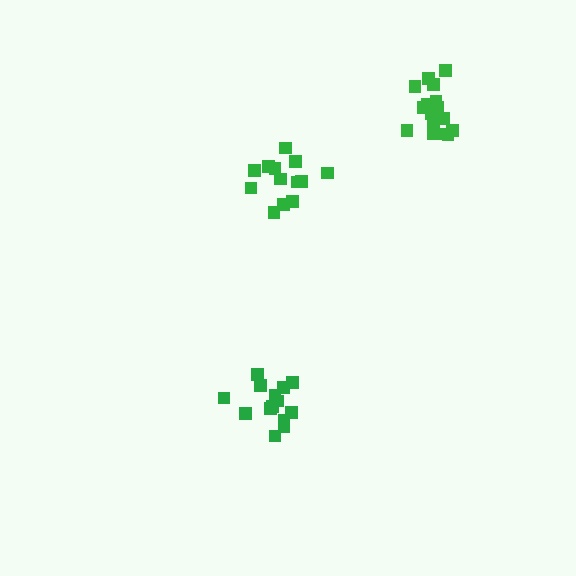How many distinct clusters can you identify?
There are 3 distinct clusters.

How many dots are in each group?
Group 1: 14 dots, Group 2: 17 dots, Group 3: 13 dots (44 total).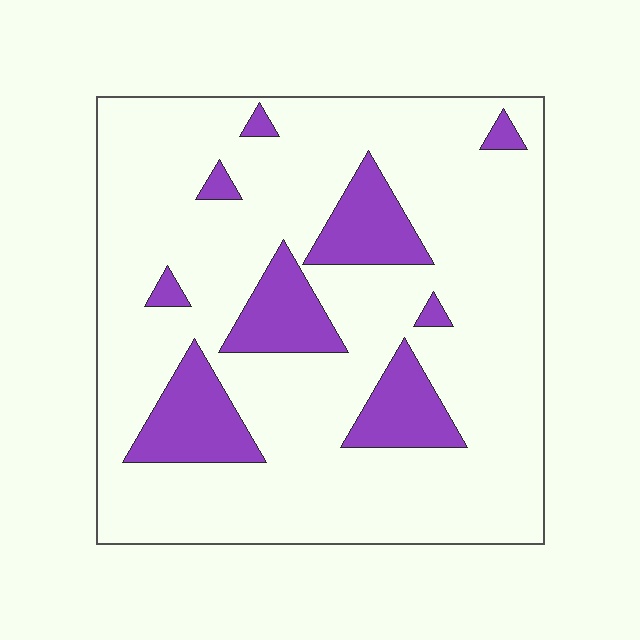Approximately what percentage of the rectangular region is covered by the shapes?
Approximately 20%.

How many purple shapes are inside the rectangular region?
9.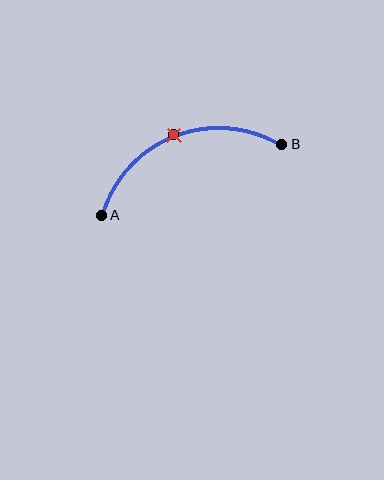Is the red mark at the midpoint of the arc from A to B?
Yes. The red mark lies on the arc at equal arc-length from both A and B — it is the arc midpoint.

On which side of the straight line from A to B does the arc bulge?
The arc bulges above the straight line connecting A and B.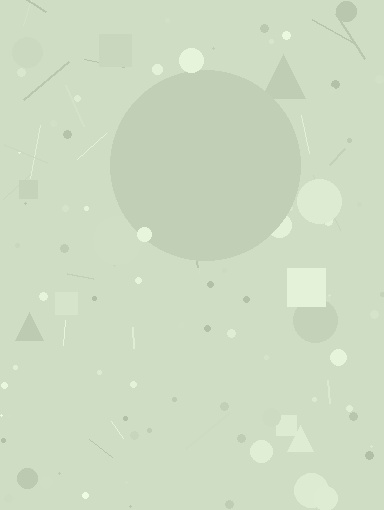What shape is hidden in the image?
A circle is hidden in the image.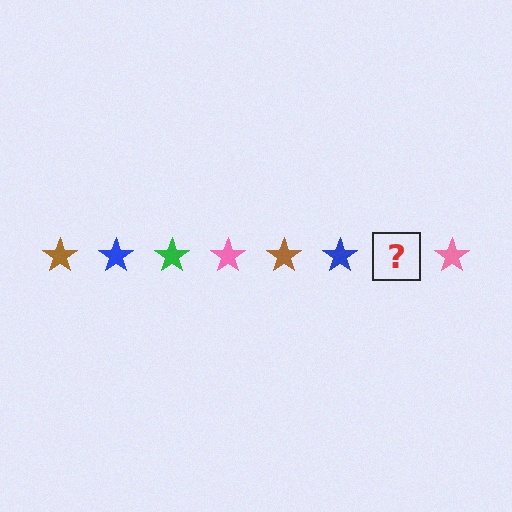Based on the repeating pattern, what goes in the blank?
The blank should be a green star.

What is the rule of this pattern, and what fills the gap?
The rule is that the pattern cycles through brown, blue, green, pink stars. The gap should be filled with a green star.